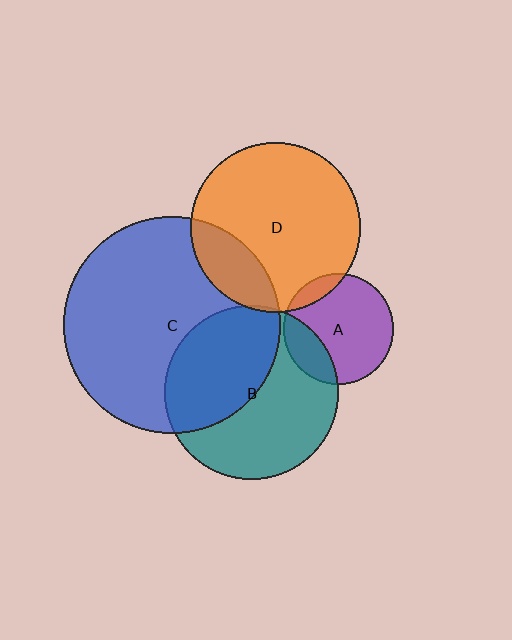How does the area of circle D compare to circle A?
Approximately 2.4 times.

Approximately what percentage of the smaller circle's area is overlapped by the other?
Approximately 45%.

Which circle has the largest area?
Circle C (blue).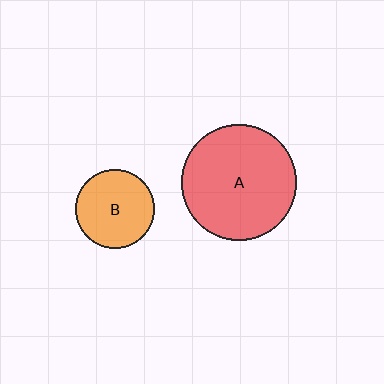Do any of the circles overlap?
No, none of the circles overlap.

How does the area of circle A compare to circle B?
Approximately 2.1 times.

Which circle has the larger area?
Circle A (red).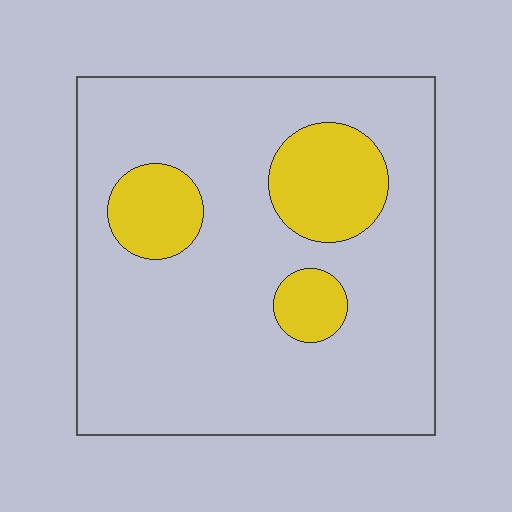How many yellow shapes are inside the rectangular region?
3.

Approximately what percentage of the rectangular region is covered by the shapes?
Approximately 20%.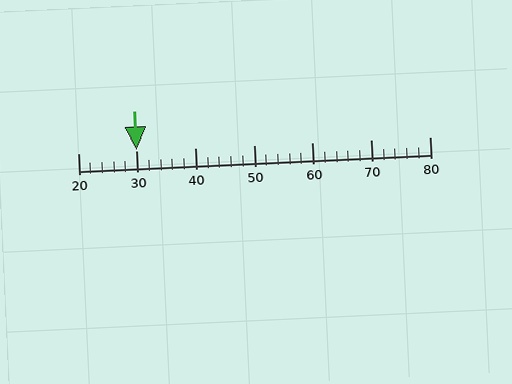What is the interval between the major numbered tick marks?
The major tick marks are spaced 10 units apart.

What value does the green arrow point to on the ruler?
The green arrow points to approximately 30.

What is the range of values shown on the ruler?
The ruler shows values from 20 to 80.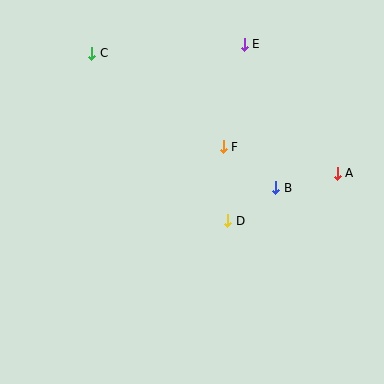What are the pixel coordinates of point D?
Point D is at (228, 221).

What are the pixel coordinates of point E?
Point E is at (244, 44).